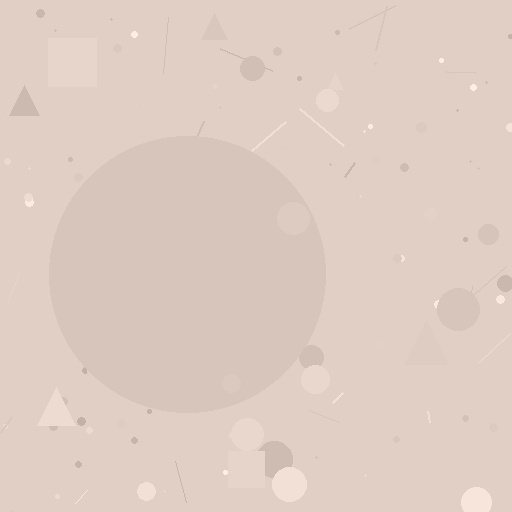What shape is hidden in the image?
A circle is hidden in the image.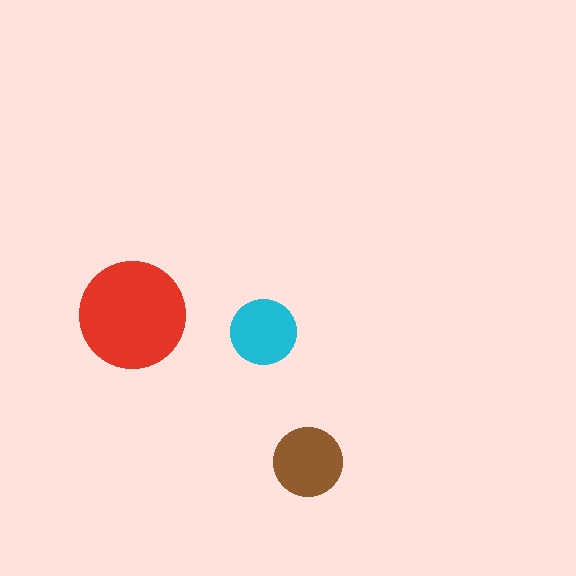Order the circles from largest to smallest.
the red one, the brown one, the cyan one.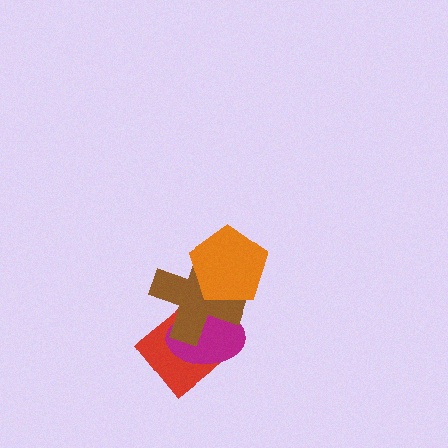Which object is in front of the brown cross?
The orange pentagon is in front of the brown cross.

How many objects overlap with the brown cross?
3 objects overlap with the brown cross.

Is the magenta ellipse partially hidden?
Yes, it is partially covered by another shape.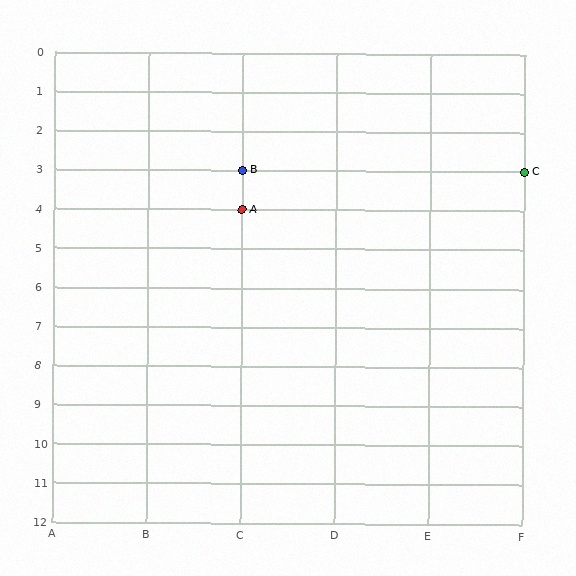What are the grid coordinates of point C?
Point C is at grid coordinates (F, 3).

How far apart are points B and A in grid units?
Points B and A are 1 row apart.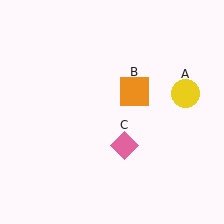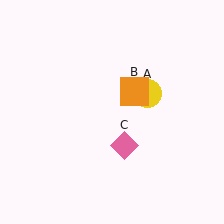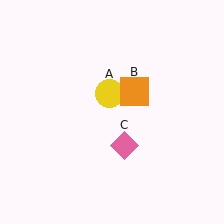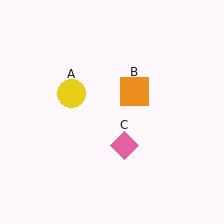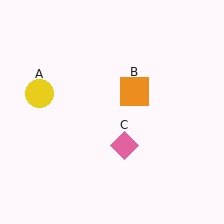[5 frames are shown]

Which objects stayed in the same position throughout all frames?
Orange square (object B) and pink diamond (object C) remained stationary.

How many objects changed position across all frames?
1 object changed position: yellow circle (object A).